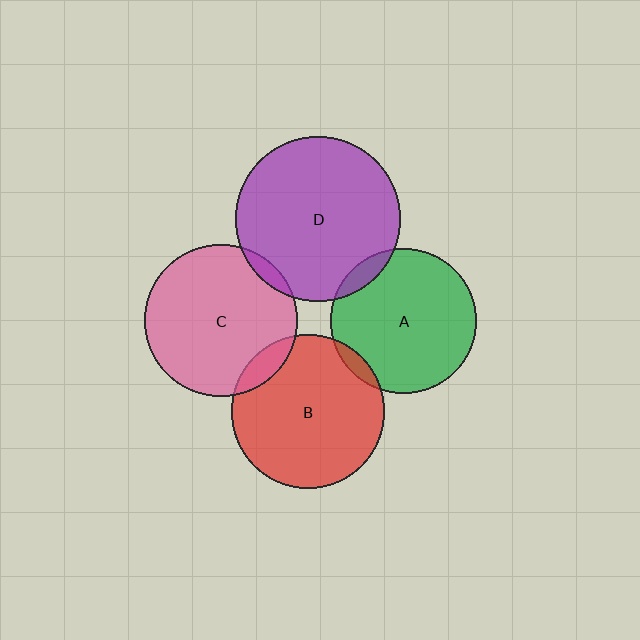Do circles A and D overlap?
Yes.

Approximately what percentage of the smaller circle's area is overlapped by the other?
Approximately 5%.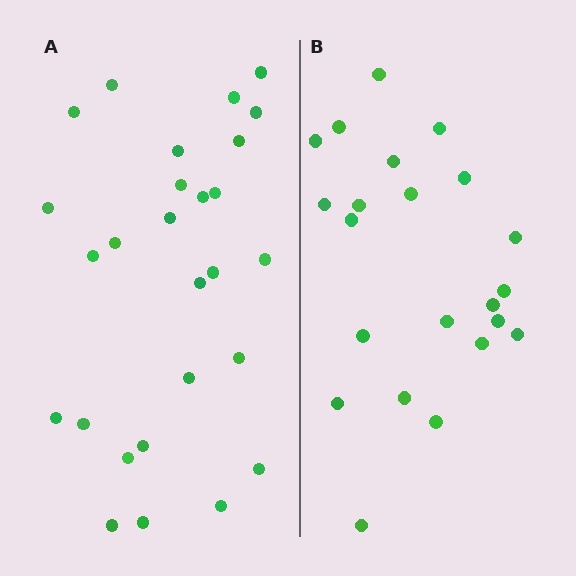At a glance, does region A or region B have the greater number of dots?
Region A (the left region) has more dots.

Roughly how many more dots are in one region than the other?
Region A has about 5 more dots than region B.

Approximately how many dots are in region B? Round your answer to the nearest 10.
About 20 dots. (The exact count is 22, which rounds to 20.)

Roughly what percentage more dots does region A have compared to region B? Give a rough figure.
About 25% more.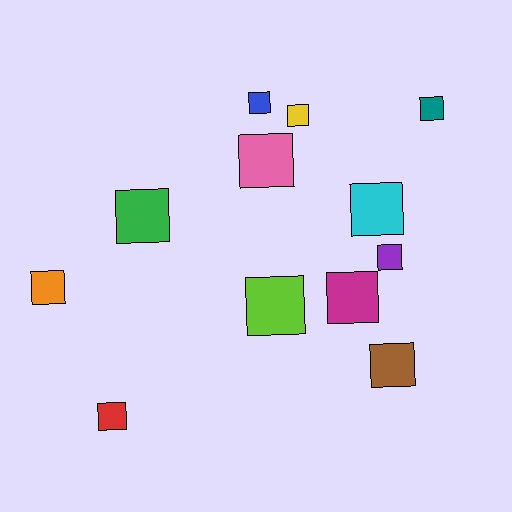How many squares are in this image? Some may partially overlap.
There are 12 squares.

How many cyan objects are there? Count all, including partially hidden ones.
There is 1 cyan object.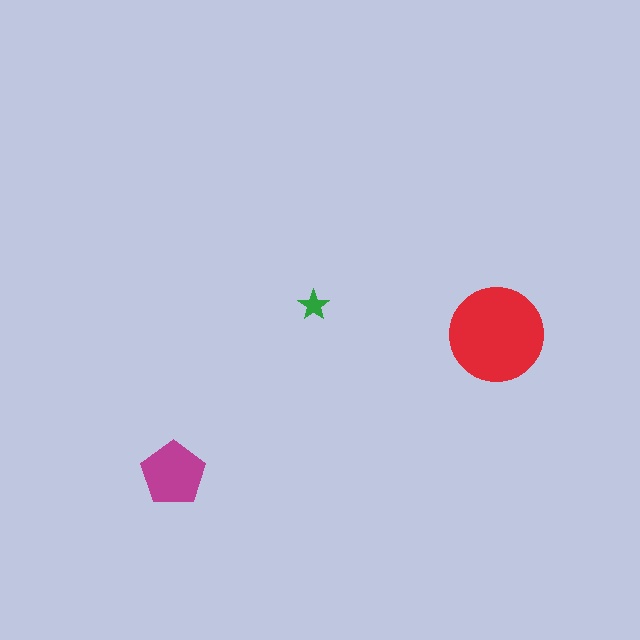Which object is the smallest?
The green star.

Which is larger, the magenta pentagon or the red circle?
The red circle.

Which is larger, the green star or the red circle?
The red circle.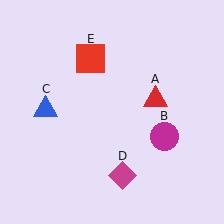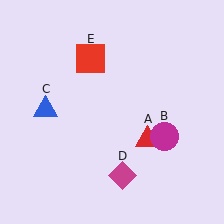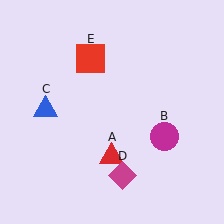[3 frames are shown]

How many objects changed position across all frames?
1 object changed position: red triangle (object A).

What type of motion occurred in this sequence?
The red triangle (object A) rotated clockwise around the center of the scene.